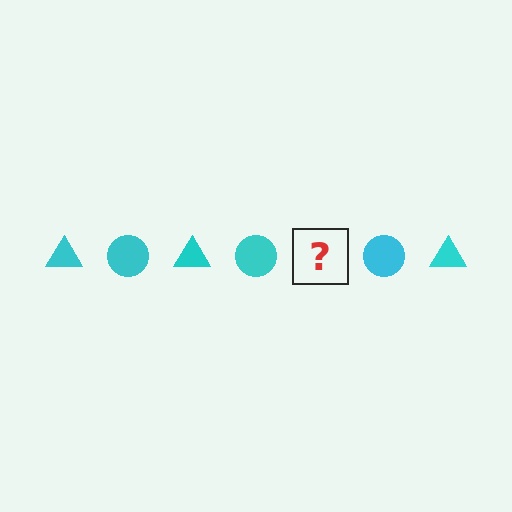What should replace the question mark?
The question mark should be replaced with a cyan triangle.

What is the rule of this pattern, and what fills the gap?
The rule is that the pattern cycles through triangle, circle shapes in cyan. The gap should be filled with a cyan triangle.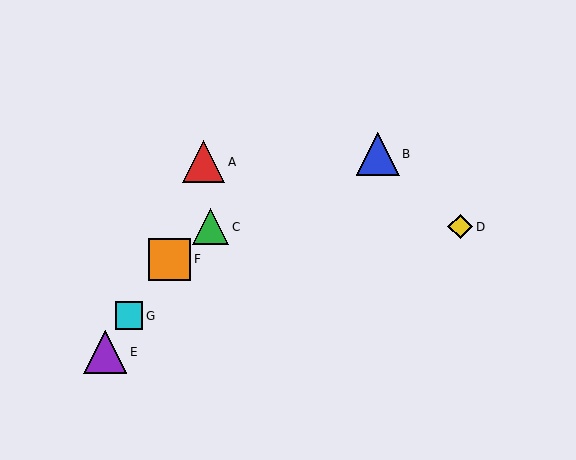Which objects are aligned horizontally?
Objects C, D are aligned horizontally.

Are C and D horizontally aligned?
Yes, both are at y≈227.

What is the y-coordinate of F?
Object F is at y≈259.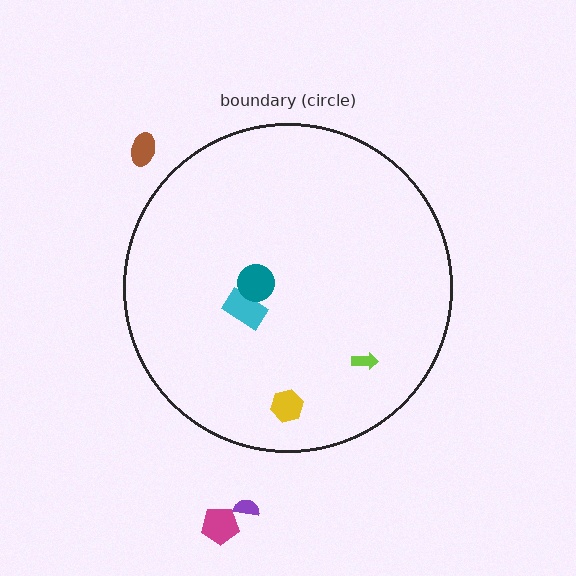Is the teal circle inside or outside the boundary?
Inside.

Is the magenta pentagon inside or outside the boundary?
Outside.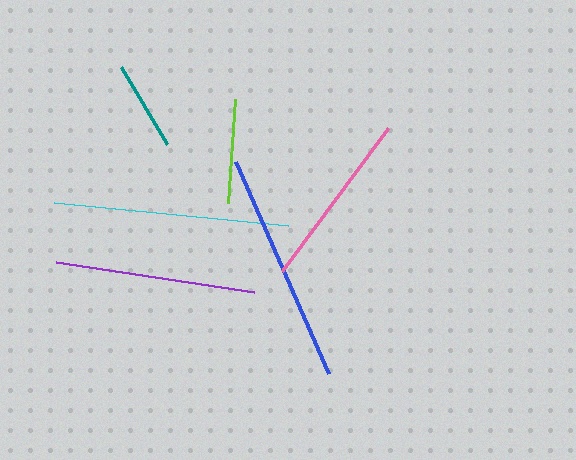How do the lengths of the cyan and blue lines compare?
The cyan and blue lines are approximately the same length.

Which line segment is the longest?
The cyan line is the longest at approximately 236 pixels.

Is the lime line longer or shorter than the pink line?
The pink line is longer than the lime line.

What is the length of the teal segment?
The teal segment is approximately 90 pixels long.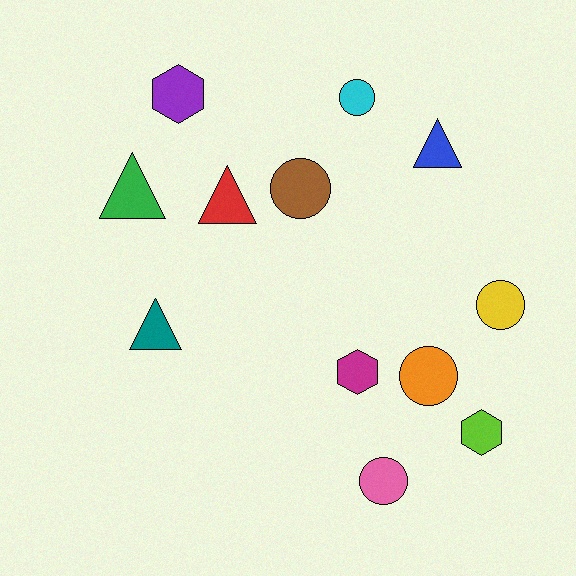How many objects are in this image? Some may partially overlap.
There are 12 objects.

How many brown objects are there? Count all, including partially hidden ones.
There is 1 brown object.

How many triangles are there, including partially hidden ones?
There are 4 triangles.